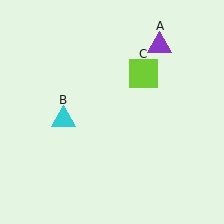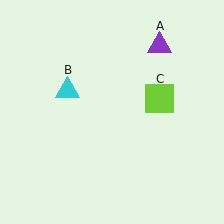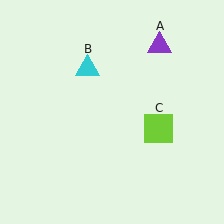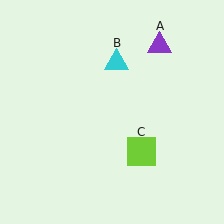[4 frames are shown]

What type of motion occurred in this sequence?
The cyan triangle (object B), lime square (object C) rotated clockwise around the center of the scene.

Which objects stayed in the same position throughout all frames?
Purple triangle (object A) remained stationary.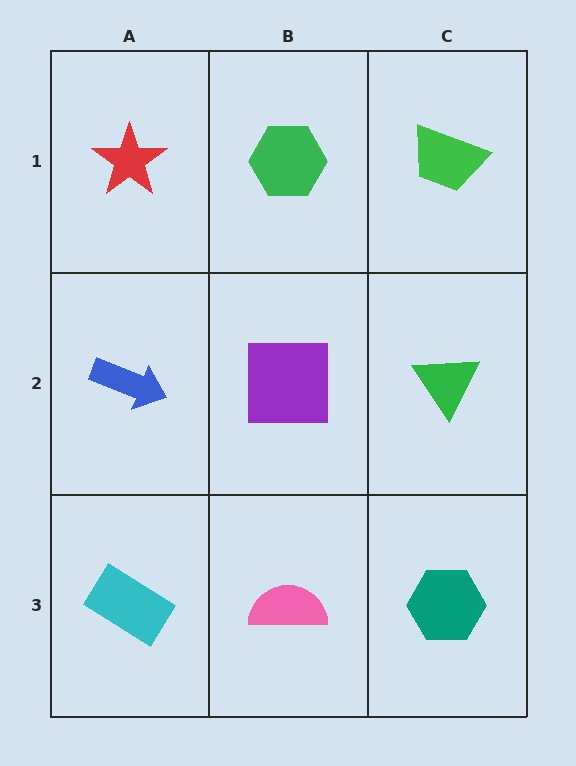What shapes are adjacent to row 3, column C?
A green triangle (row 2, column C), a pink semicircle (row 3, column B).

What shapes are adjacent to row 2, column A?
A red star (row 1, column A), a cyan rectangle (row 3, column A), a purple square (row 2, column B).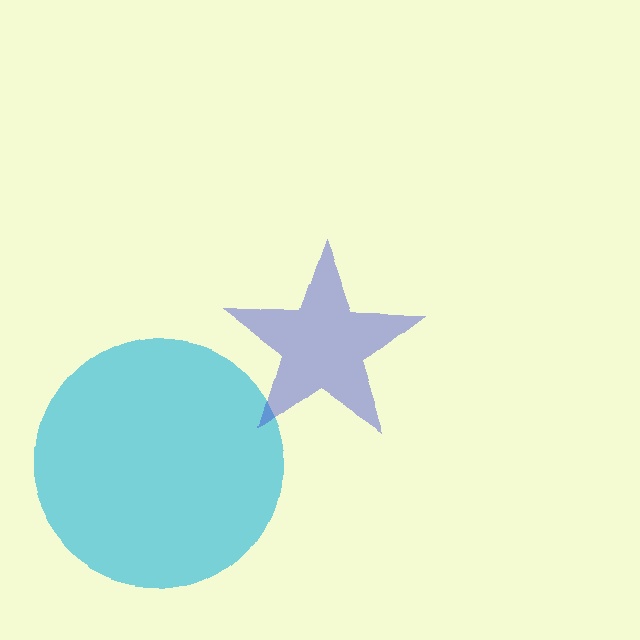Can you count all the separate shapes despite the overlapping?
Yes, there are 2 separate shapes.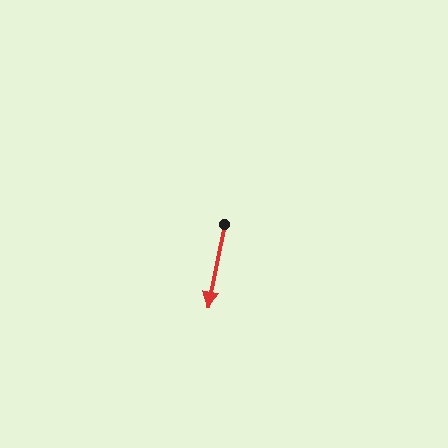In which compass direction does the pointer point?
South.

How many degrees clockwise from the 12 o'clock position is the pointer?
Approximately 191 degrees.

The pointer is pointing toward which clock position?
Roughly 6 o'clock.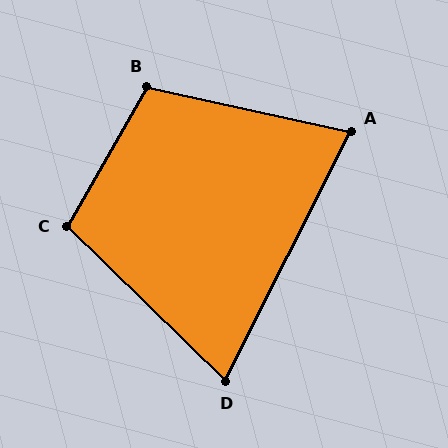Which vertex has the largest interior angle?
B, at approximately 108 degrees.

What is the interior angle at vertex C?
Approximately 104 degrees (obtuse).